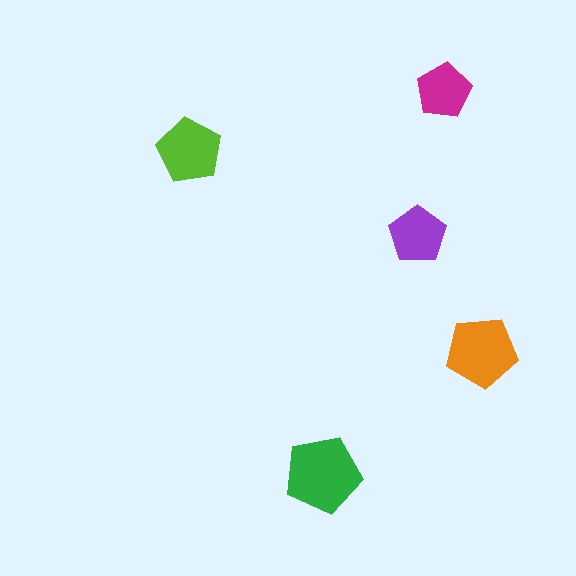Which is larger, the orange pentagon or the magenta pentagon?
The orange one.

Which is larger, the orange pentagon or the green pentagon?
The green one.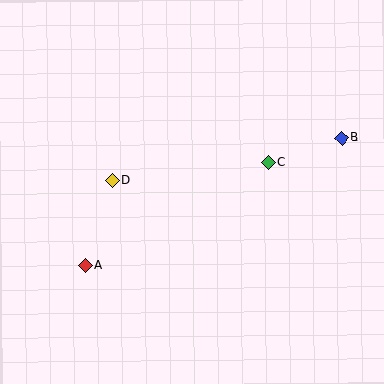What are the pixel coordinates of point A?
Point A is at (85, 265).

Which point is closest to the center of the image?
Point D at (112, 180) is closest to the center.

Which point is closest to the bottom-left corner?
Point A is closest to the bottom-left corner.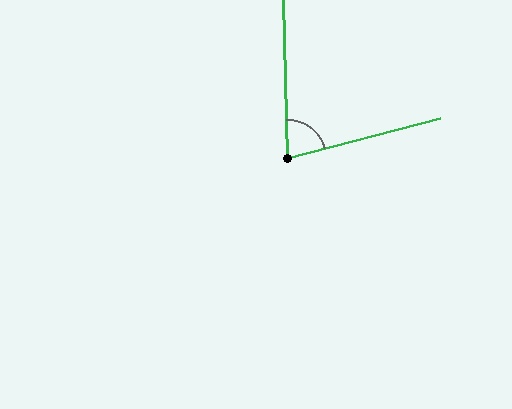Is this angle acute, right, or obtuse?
It is acute.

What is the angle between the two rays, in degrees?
Approximately 77 degrees.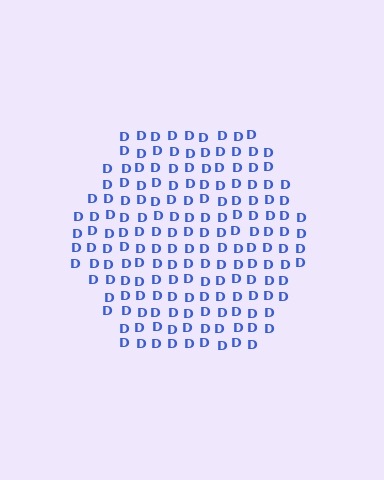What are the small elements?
The small elements are letter D's.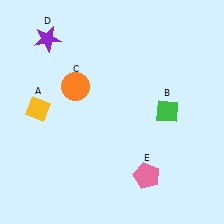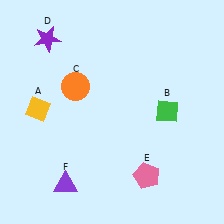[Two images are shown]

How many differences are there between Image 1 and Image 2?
There is 1 difference between the two images.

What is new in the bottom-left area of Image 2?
A purple triangle (F) was added in the bottom-left area of Image 2.